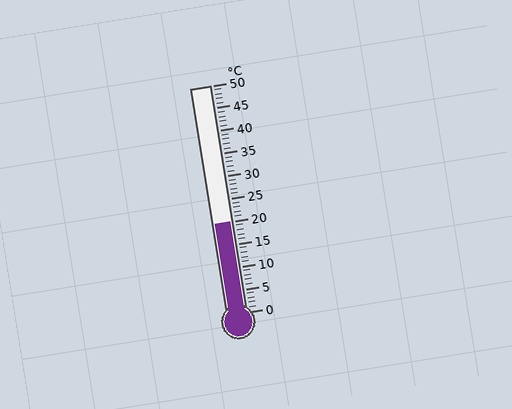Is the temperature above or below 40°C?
The temperature is below 40°C.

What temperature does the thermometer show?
The thermometer shows approximately 20°C.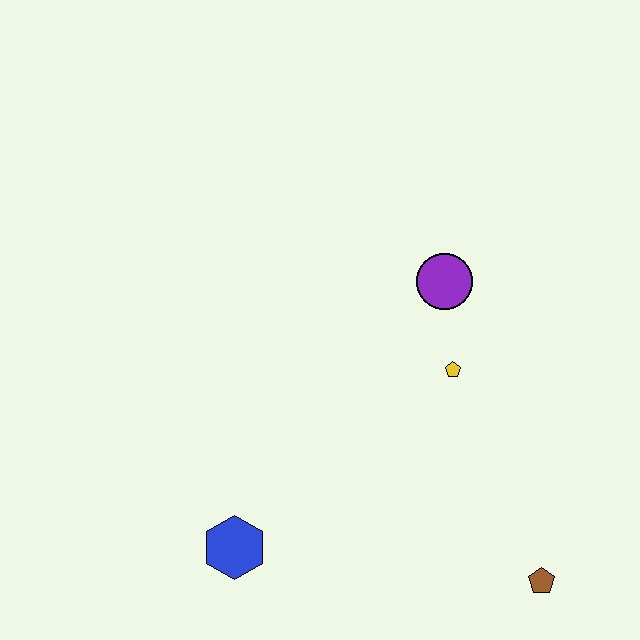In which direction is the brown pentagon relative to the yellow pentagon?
The brown pentagon is below the yellow pentagon.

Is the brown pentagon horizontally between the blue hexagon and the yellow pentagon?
No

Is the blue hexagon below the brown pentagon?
No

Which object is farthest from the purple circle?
The blue hexagon is farthest from the purple circle.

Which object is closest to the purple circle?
The yellow pentagon is closest to the purple circle.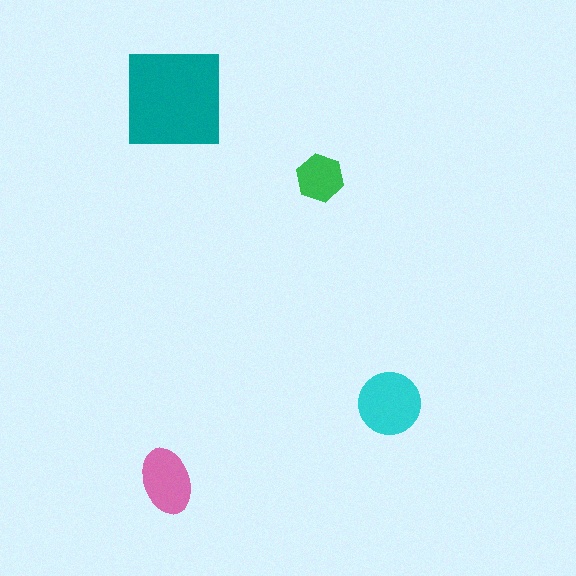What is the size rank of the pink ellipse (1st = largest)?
3rd.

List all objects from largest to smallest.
The teal square, the cyan circle, the pink ellipse, the green hexagon.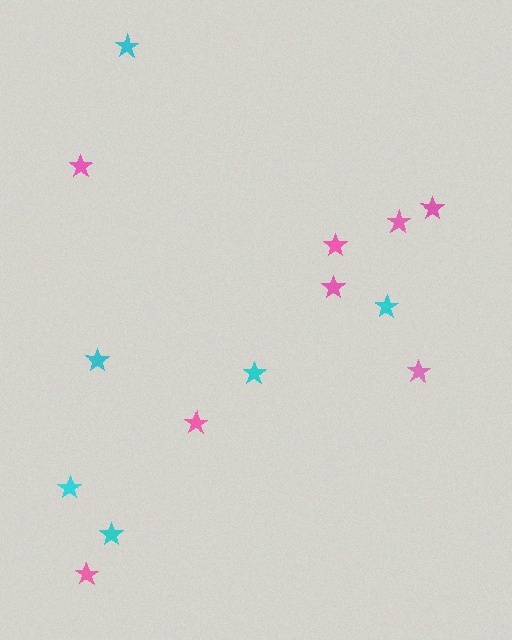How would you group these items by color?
There are 2 groups: one group of pink stars (8) and one group of cyan stars (6).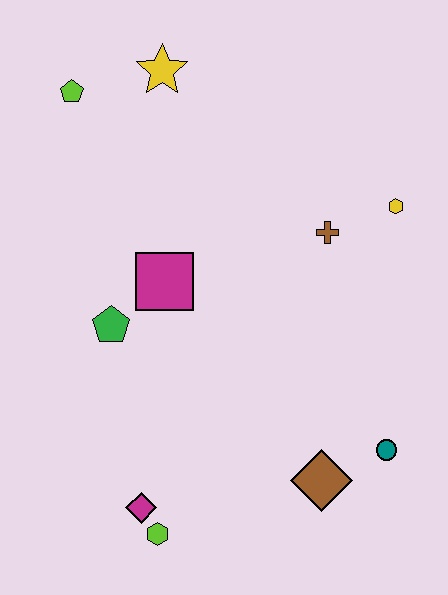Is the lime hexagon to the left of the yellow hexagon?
Yes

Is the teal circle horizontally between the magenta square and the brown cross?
No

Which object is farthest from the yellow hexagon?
The lime hexagon is farthest from the yellow hexagon.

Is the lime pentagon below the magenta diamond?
No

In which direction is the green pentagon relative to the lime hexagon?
The green pentagon is above the lime hexagon.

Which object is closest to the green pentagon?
The magenta square is closest to the green pentagon.